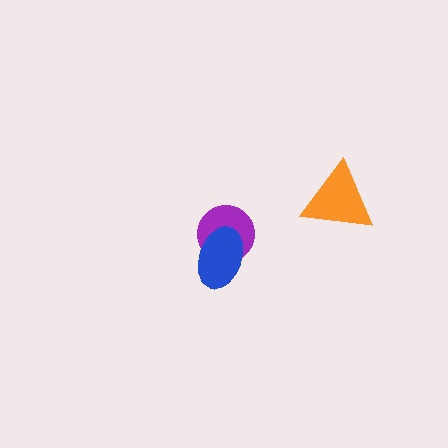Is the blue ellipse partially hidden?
No, no other shape covers it.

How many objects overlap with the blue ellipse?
1 object overlaps with the blue ellipse.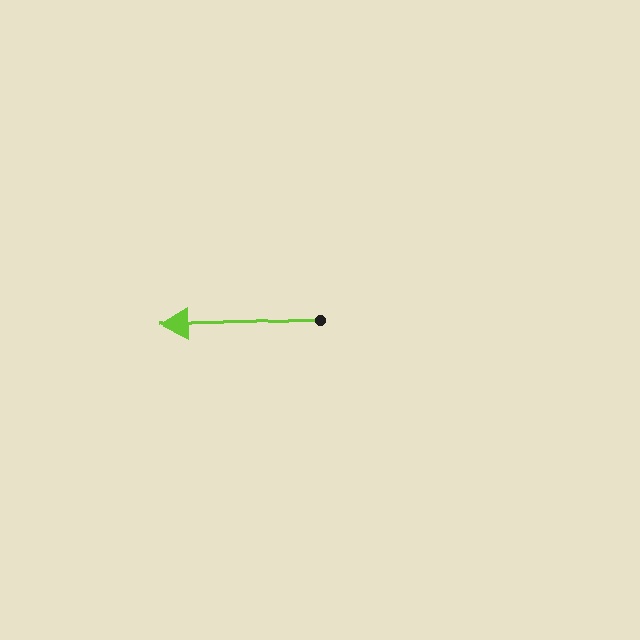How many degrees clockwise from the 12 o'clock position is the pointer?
Approximately 268 degrees.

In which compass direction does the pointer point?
West.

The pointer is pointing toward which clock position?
Roughly 9 o'clock.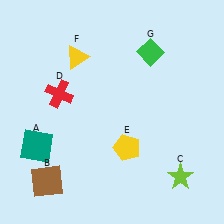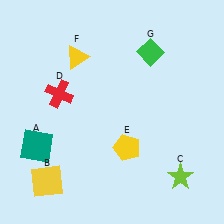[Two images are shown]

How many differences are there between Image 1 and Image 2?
There is 1 difference between the two images.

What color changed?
The square (B) changed from brown in Image 1 to yellow in Image 2.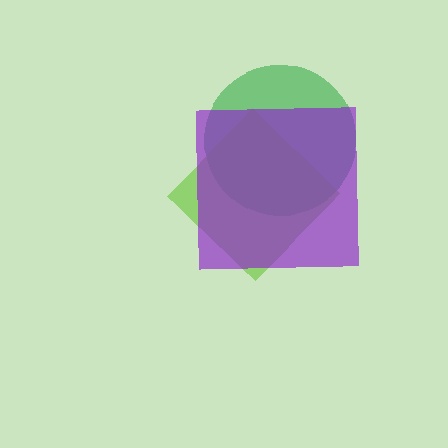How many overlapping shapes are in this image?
There are 3 overlapping shapes in the image.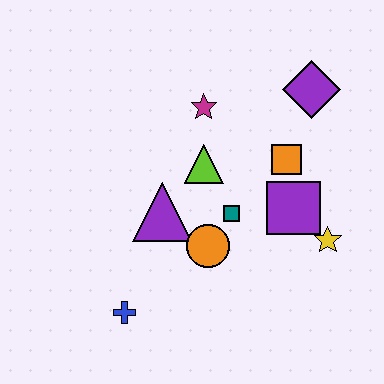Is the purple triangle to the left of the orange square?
Yes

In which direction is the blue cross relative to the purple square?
The blue cross is to the left of the purple square.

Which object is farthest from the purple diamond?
The blue cross is farthest from the purple diamond.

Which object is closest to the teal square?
The orange circle is closest to the teal square.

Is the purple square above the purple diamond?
No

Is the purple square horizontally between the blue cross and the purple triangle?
No